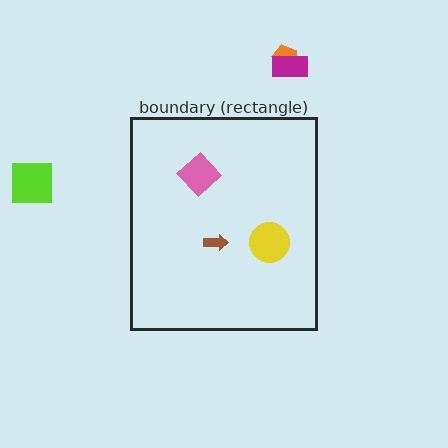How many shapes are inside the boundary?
3 inside, 3 outside.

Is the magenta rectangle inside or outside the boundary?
Outside.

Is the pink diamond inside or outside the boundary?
Inside.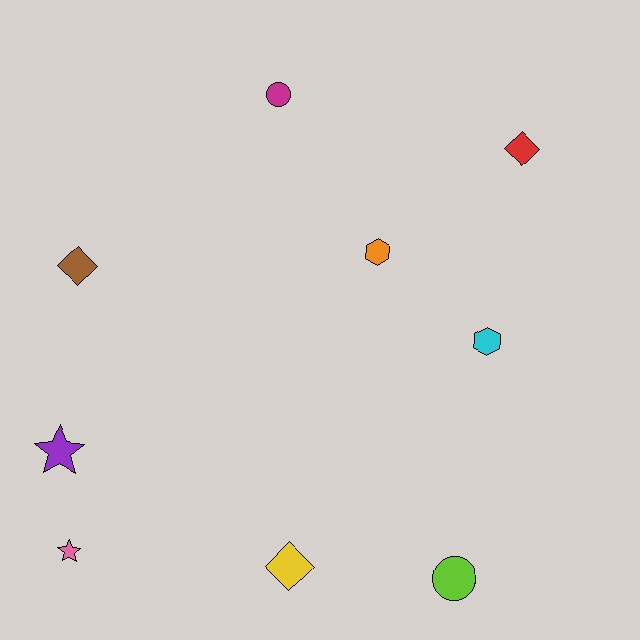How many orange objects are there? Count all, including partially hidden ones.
There is 1 orange object.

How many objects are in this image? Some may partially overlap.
There are 9 objects.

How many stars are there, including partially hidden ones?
There are 2 stars.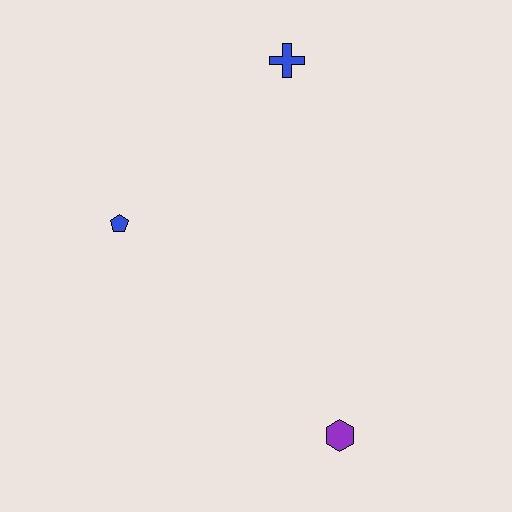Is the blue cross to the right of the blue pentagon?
Yes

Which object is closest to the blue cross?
The blue pentagon is closest to the blue cross.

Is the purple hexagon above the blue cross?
No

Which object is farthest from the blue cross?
The purple hexagon is farthest from the blue cross.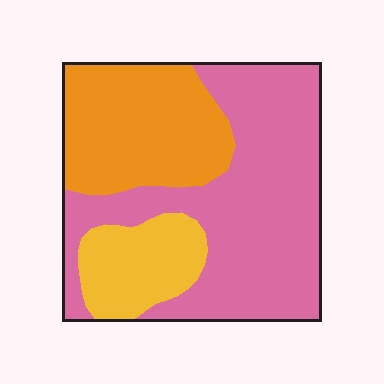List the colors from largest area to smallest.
From largest to smallest: pink, orange, yellow.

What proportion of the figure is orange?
Orange takes up between a sixth and a third of the figure.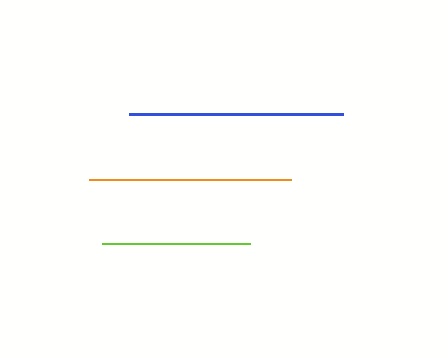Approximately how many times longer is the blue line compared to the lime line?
The blue line is approximately 1.4 times the length of the lime line.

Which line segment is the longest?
The blue line is the longest at approximately 215 pixels.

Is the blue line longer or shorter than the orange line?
The blue line is longer than the orange line.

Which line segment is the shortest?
The lime line is the shortest at approximately 148 pixels.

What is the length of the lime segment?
The lime segment is approximately 148 pixels long.